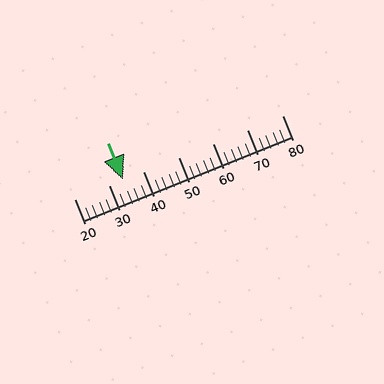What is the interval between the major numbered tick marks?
The major tick marks are spaced 10 units apart.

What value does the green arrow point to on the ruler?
The green arrow points to approximately 34.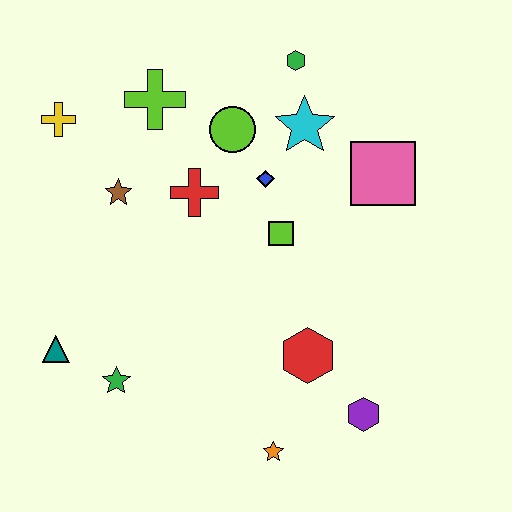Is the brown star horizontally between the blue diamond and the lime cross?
No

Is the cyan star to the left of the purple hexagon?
Yes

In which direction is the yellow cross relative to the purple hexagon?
The yellow cross is to the left of the purple hexagon.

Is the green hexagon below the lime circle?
No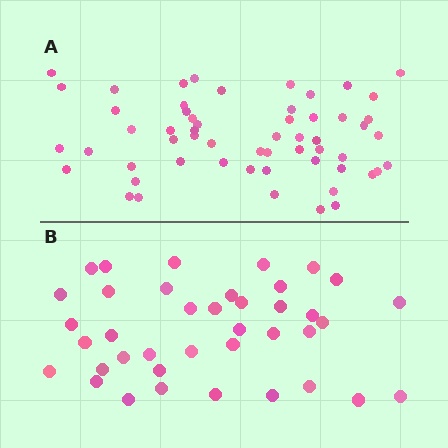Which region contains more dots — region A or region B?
Region A (the top region) has more dots.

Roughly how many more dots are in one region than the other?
Region A has approximately 20 more dots than region B.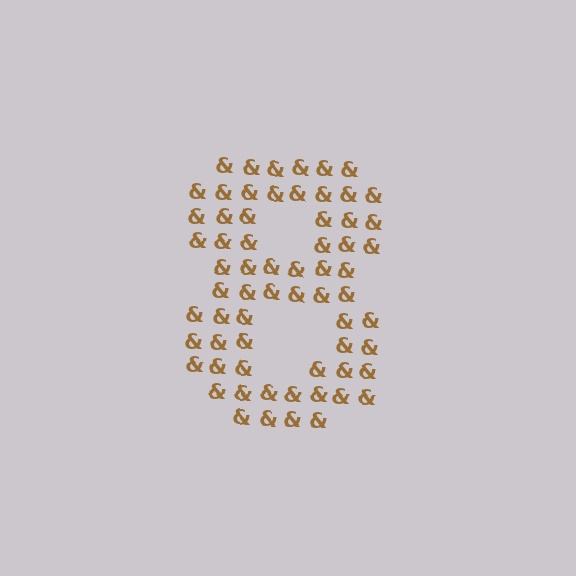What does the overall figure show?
The overall figure shows the digit 8.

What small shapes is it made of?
It is made of small ampersands.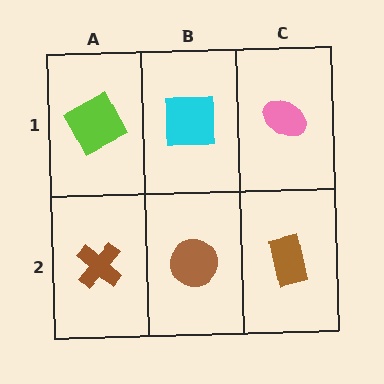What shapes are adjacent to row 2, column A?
A lime square (row 1, column A), a brown circle (row 2, column B).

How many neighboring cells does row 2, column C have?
2.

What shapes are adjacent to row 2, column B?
A cyan square (row 1, column B), a brown cross (row 2, column A), a brown rectangle (row 2, column C).